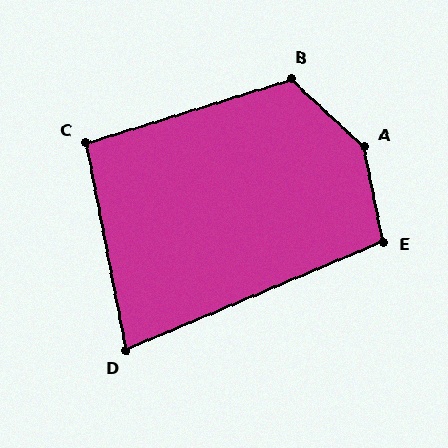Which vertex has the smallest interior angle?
D, at approximately 78 degrees.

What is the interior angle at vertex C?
Approximately 97 degrees (obtuse).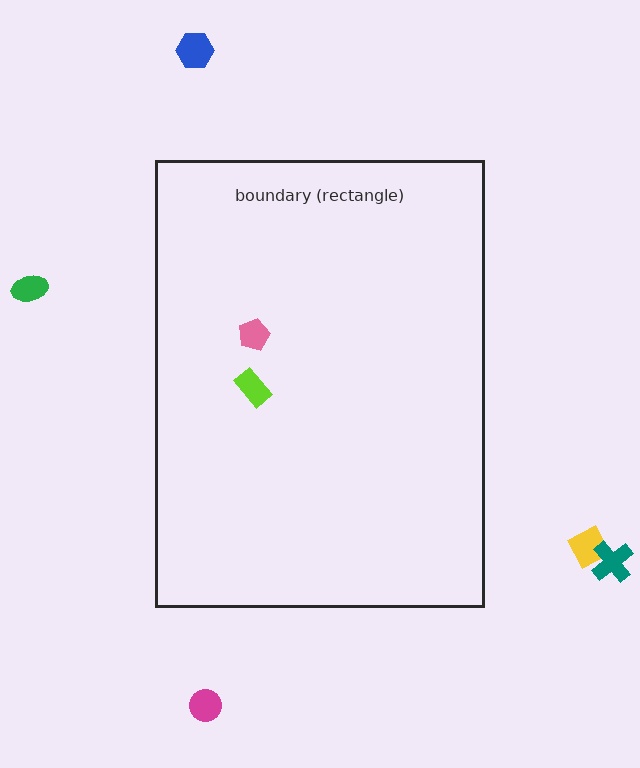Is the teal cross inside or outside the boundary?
Outside.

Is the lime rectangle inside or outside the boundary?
Inside.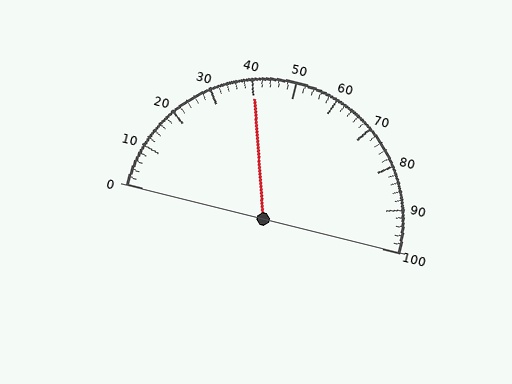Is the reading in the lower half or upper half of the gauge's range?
The reading is in the lower half of the range (0 to 100).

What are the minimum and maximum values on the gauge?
The gauge ranges from 0 to 100.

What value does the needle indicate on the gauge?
The needle indicates approximately 40.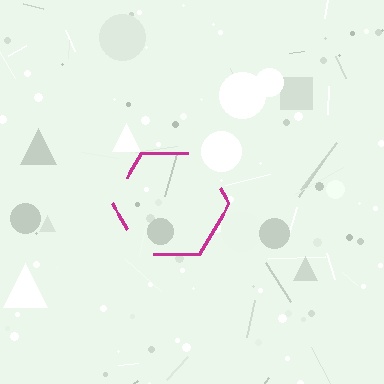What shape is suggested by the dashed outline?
The dashed outline suggests a hexagon.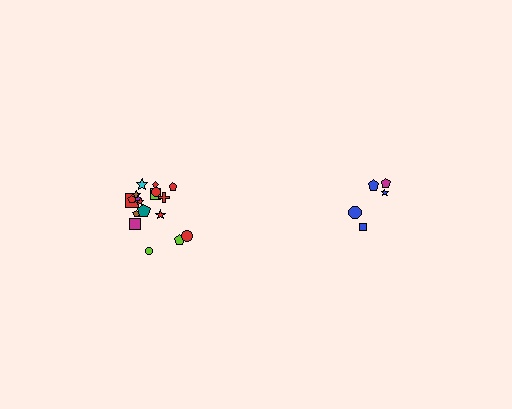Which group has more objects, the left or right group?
The left group.